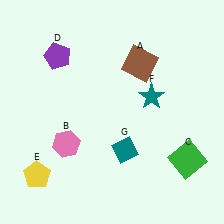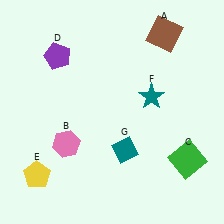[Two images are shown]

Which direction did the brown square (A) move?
The brown square (A) moved up.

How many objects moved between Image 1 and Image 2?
1 object moved between the two images.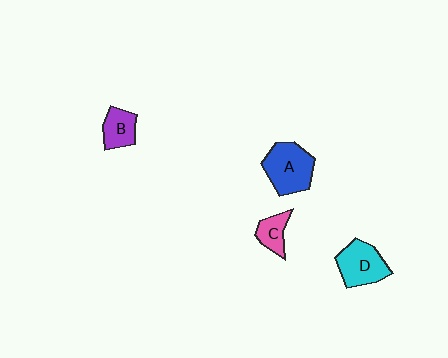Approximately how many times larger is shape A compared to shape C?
Approximately 2.1 times.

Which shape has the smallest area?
Shape C (pink).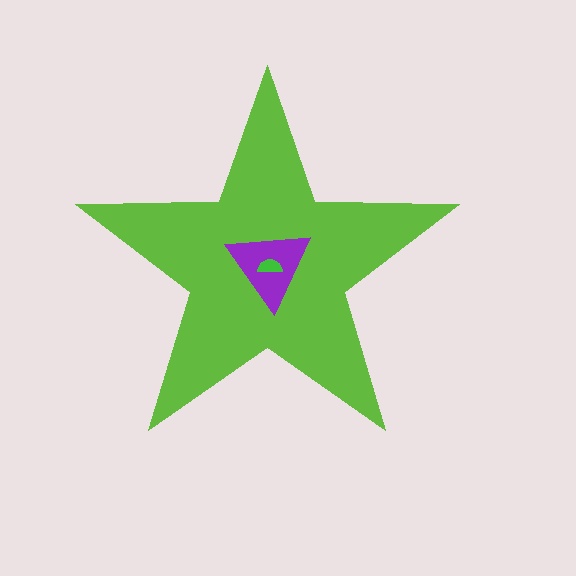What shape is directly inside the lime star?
The purple triangle.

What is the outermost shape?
The lime star.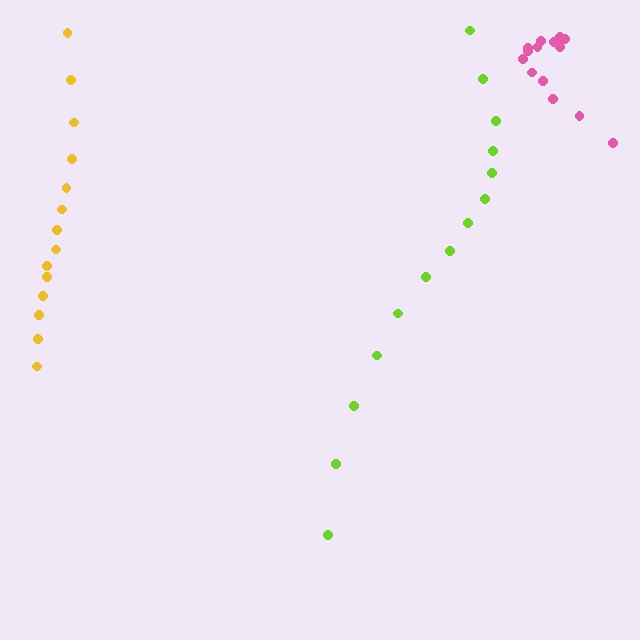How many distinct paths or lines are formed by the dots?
There are 3 distinct paths.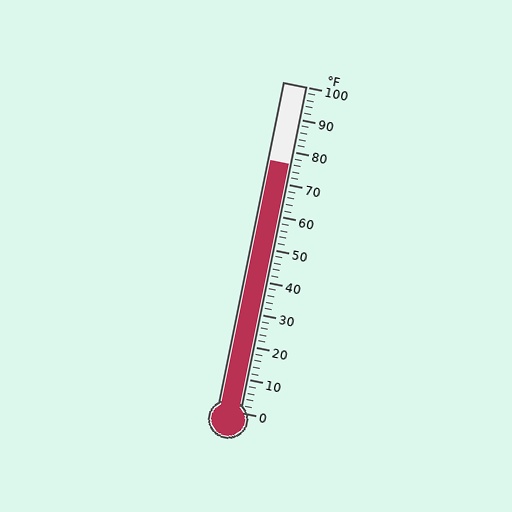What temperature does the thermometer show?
The thermometer shows approximately 76°F.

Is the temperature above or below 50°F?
The temperature is above 50°F.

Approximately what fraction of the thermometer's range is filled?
The thermometer is filled to approximately 75% of its range.